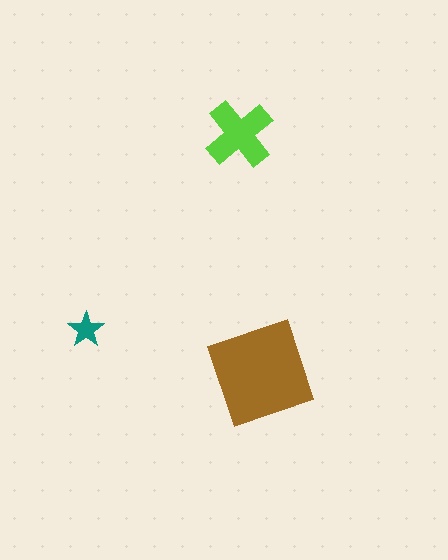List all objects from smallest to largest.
The teal star, the lime cross, the brown square.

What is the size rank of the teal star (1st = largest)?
3rd.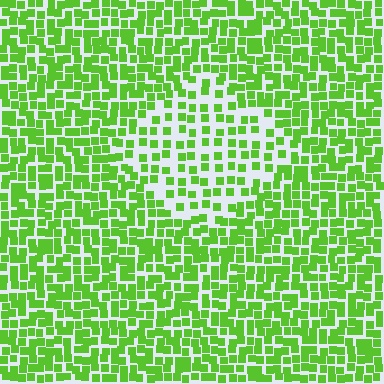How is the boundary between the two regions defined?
The boundary is defined by a change in element density (approximately 1.9x ratio). All elements are the same color, size, and shape.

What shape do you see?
I see a diamond.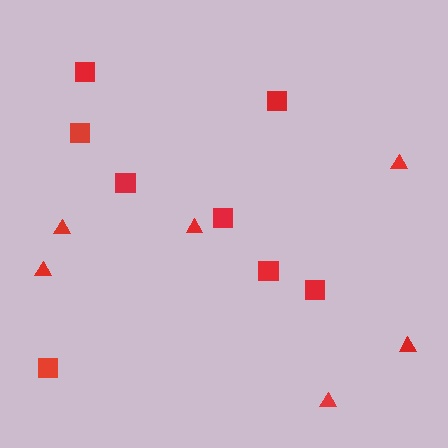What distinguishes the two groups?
There are 2 groups: one group of squares (8) and one group of triangles (6).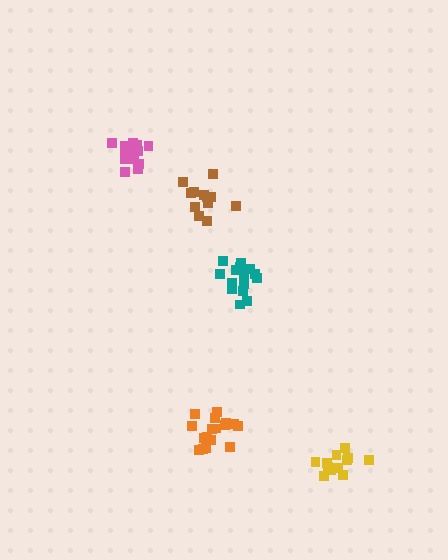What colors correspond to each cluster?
The clusters are colored: brown, pink, teal, yellow, orange.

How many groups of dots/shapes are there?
There are 5 groups.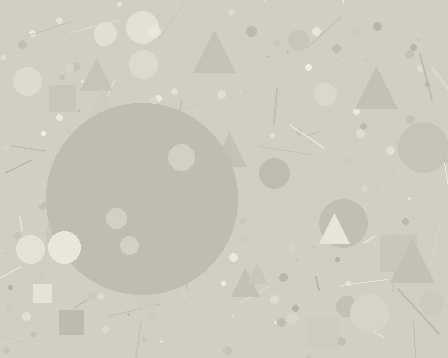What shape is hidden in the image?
A circle is hidden in the image.